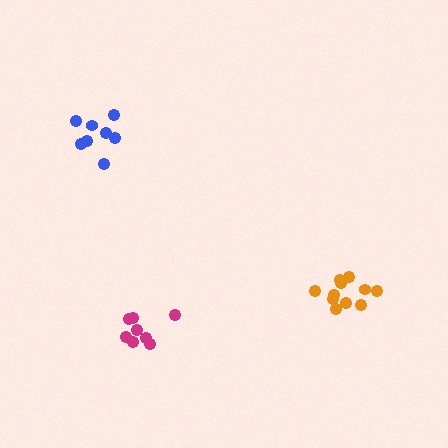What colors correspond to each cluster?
The clusters are colored: orange, blue, magenta.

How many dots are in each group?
Group 1: 11 dots, Group 2: 8 dots, Group 3: 8 dots (27 total).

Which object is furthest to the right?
The orange cluster is rightmost.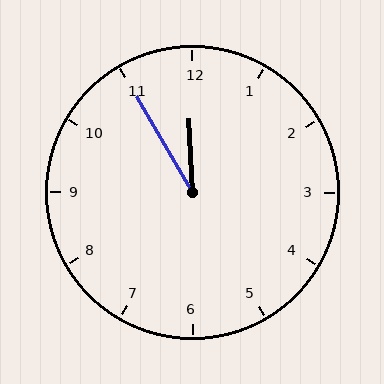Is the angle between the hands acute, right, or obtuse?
It is acute.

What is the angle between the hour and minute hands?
Approximately 28 degrees.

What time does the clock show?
11:55.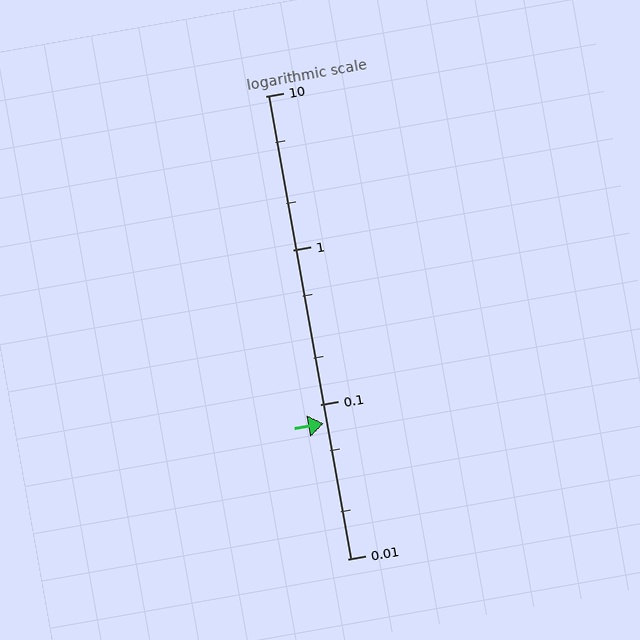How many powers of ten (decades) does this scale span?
The scale spans 3 decades, from 0.01 to 10.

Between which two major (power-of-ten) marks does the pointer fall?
The pointer is between 0.01 and 0.1.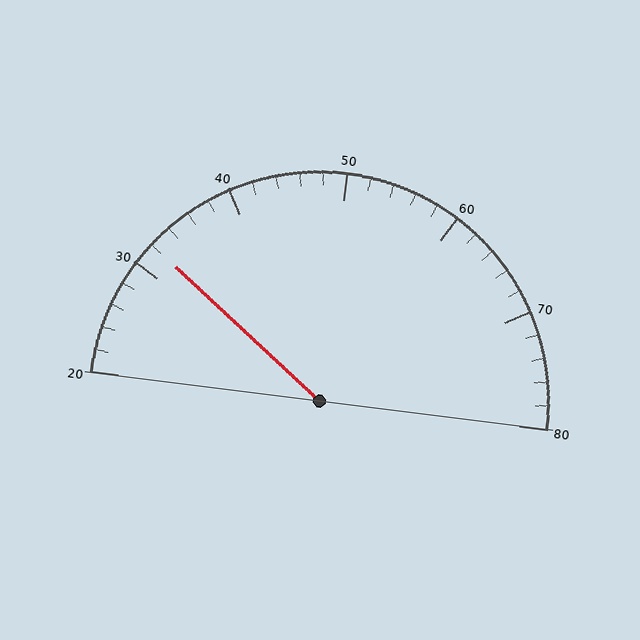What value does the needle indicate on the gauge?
The needle indicates approximately 32.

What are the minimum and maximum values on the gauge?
The gauge ranges from 20 to 80.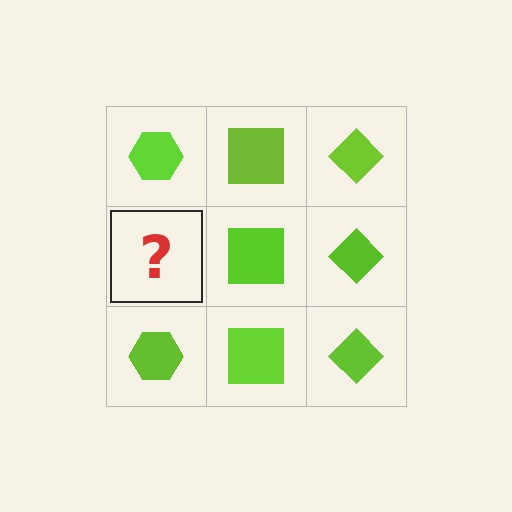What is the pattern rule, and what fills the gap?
The rule is that each column has a consistent shape. The gap should be filled with a lime hexagon.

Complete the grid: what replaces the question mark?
The question mark should be replaced with a lime hexagon.